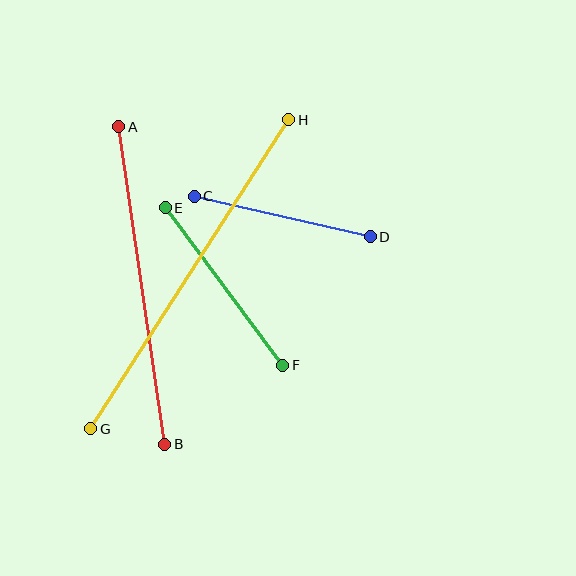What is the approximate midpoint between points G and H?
The midpoint is at approximately (190, 274) pixels.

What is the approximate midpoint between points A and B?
The midpoint is at approximately (142, 285) pixels.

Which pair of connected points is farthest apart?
Points G and H are farthest apart.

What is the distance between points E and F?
The distance is approximately 196 pixels.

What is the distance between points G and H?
The distance is approximately 367 pixels.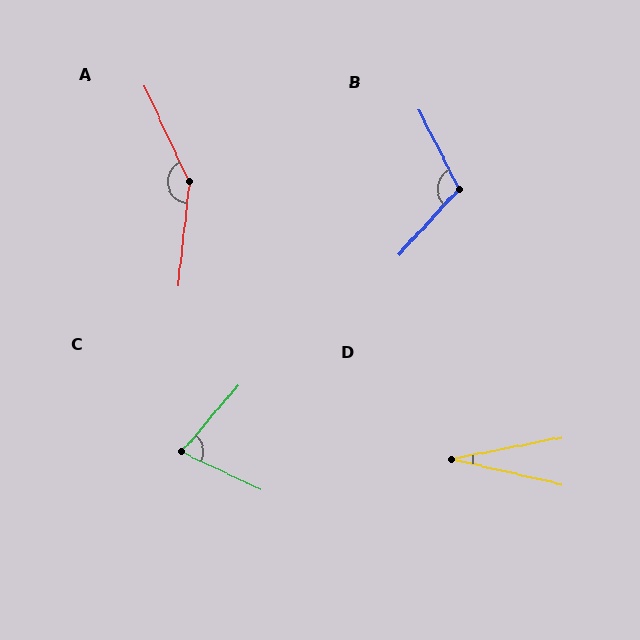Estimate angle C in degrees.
Approximately 75 degrees.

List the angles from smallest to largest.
D (24°), C (75°), B (110°), A (149°).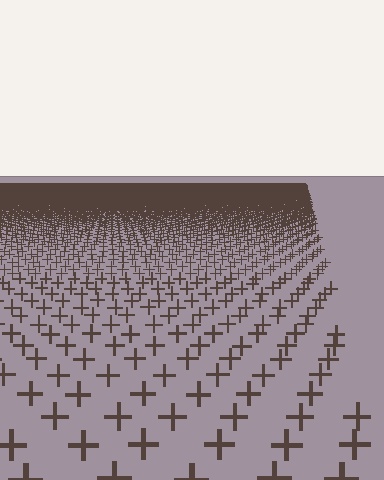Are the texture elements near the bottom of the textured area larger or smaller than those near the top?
Larger. Near the bottom, elements are closer to the viewer and appear at a bigger on-screen size.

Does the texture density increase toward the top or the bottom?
Density increases toward the top.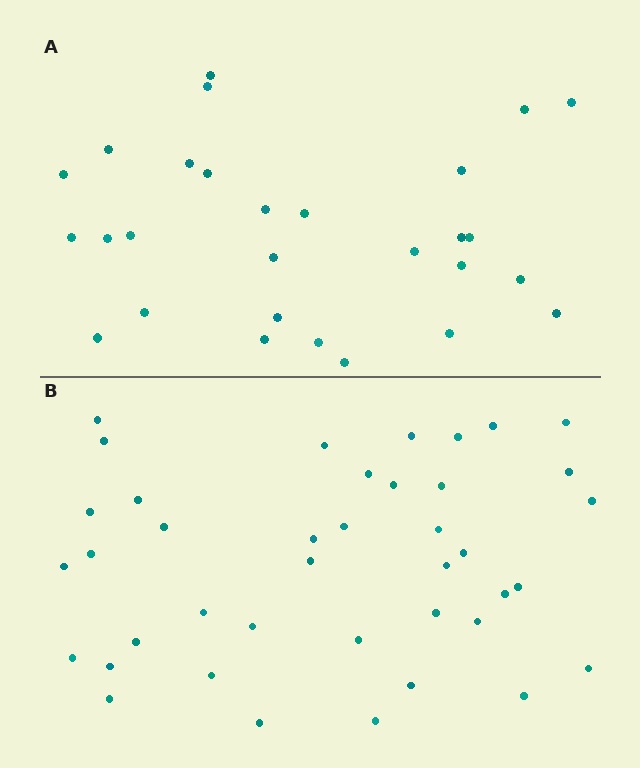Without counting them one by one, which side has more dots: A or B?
Region B (the bottom region) has more dots.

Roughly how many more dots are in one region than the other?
Region B has roughly 12 or so more dots than region A.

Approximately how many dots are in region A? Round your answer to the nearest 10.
About 30 dots. (The exact count is 28, which rounds to 30.)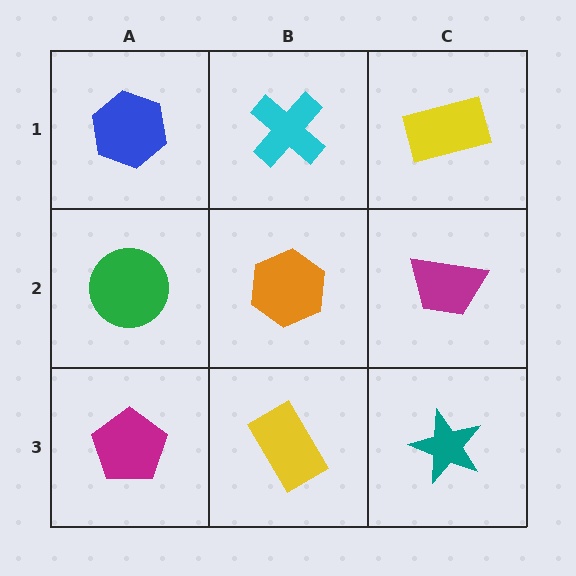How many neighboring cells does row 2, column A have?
3.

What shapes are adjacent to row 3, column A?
A green circle (row 2, column A), a yellow rectangle (row 3, column B).